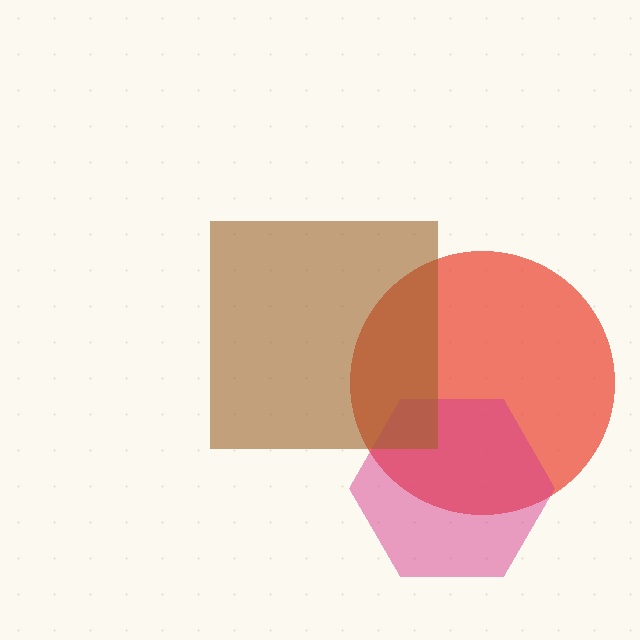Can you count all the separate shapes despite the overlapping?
Yes, there are 3 separate shapes.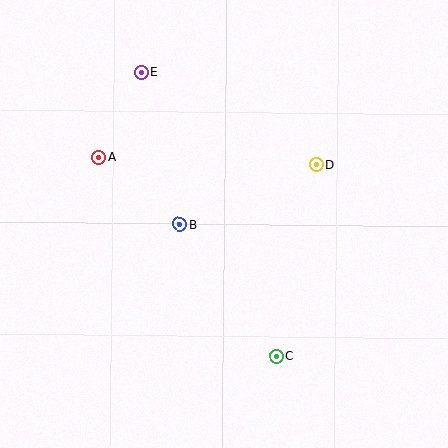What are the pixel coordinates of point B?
Point B is at (180, 224).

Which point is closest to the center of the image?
Point B at (180, 224) is closest to the center.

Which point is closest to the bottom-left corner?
Point B is closest to the bottom-left corner.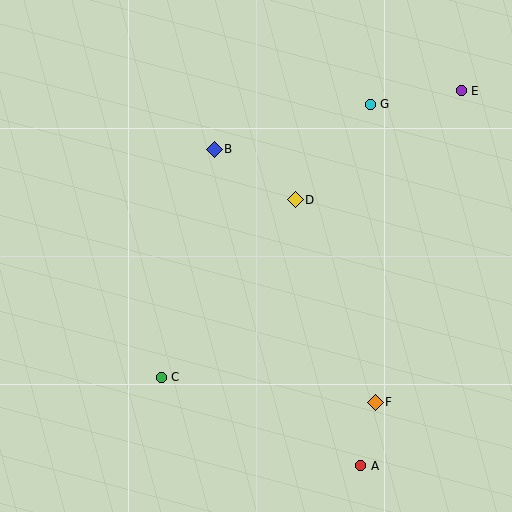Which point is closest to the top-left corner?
Point B is closest to the top-left corner.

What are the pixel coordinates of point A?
Point A is at (361, 466).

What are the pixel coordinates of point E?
Point E is at (461, 91).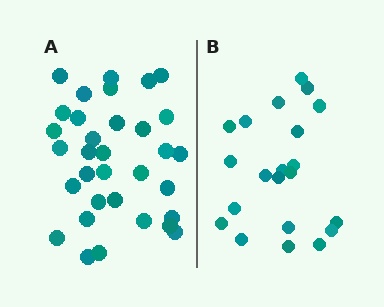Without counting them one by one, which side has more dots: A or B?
Region A (the left region) has more dots.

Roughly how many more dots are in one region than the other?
Region A has roughly 12 or so more dots than region B.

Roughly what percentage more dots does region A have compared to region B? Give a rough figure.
About 55% more.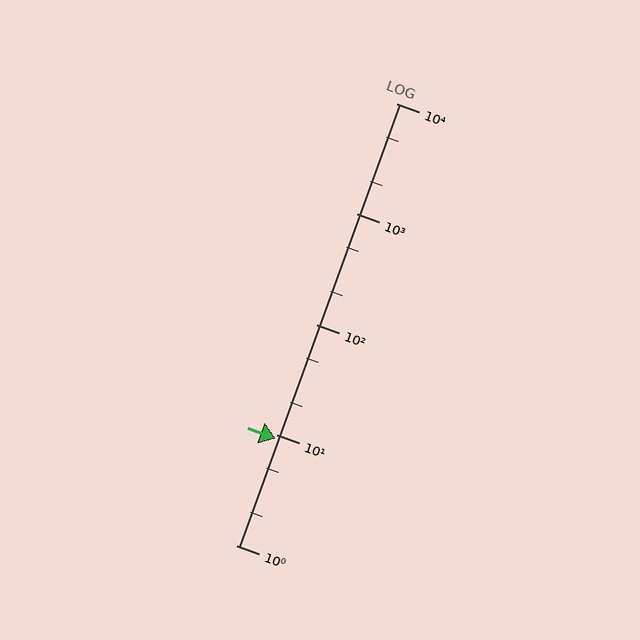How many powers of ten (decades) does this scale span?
The scale spans 4 decades, from 1 to 10000.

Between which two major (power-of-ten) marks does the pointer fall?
The pointer is between 1 and 10.